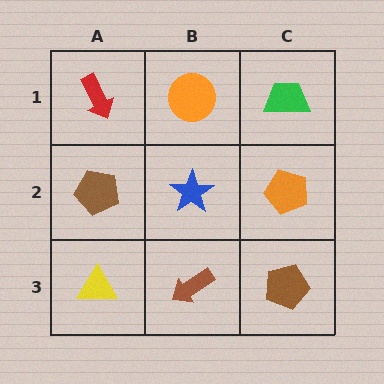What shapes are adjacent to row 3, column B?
A blue star (row 2, column B), a yellow triangle (row 3, column A), a brown pentagon (row 3, column C).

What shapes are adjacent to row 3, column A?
A brown pentagon (row 2, column A), a brown arrow (row 3, column B).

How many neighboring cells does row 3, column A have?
2.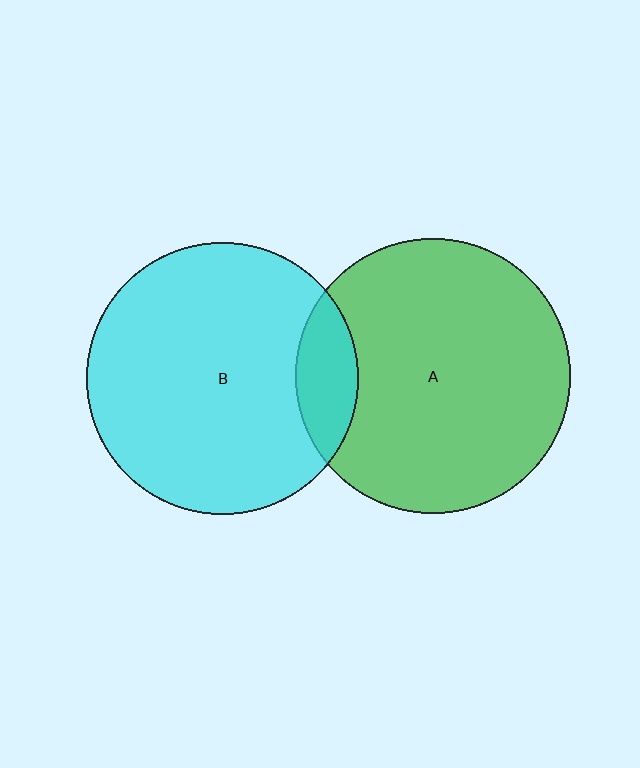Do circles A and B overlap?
Yes.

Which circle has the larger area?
Circle A (green).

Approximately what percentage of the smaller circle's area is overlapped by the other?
Approximately 15%.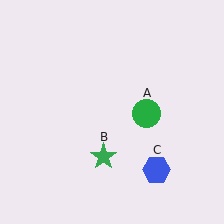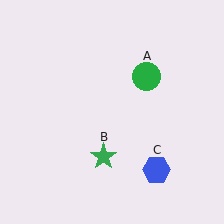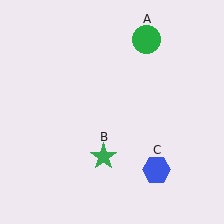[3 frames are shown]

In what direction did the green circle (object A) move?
The green circle (object A) moved up.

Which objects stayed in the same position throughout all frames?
Green star (object B) and blue hexagon (object C) remained stationary.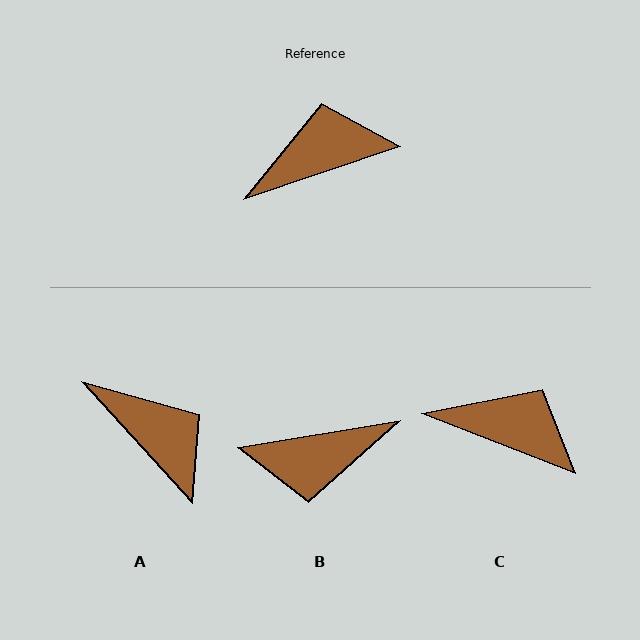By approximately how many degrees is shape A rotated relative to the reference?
Approximately 66 degrees clockwise.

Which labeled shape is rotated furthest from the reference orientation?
B, about 171 degrees away.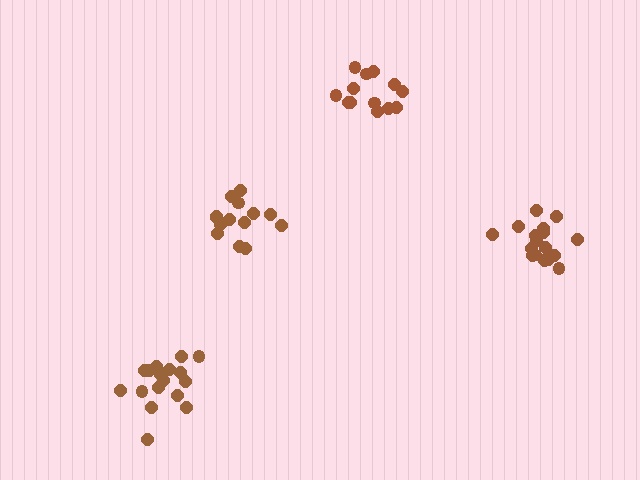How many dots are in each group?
Group 1: 14 dots, Group 2: 13 dots, Group 3: 17 dots, Group 4: 17 dots (61 total).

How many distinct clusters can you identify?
There are 4 distinct clusters.